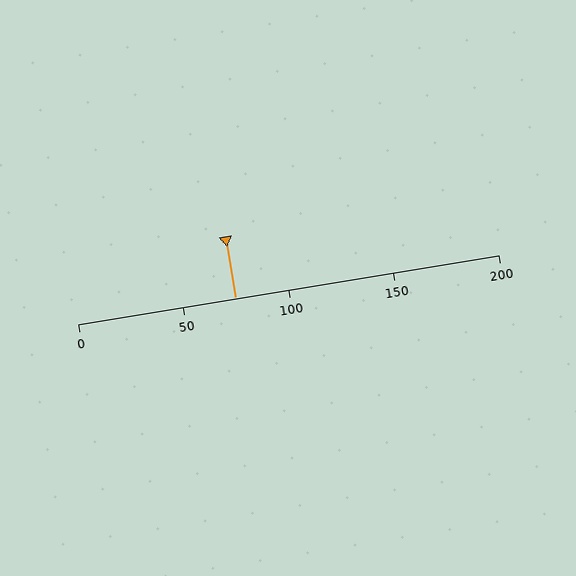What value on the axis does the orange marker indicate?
The marker indicates approximately 75.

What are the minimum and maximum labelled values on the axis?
The axis runs from 0 to 200.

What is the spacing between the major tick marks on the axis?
The major ticks are spaced 50 apart.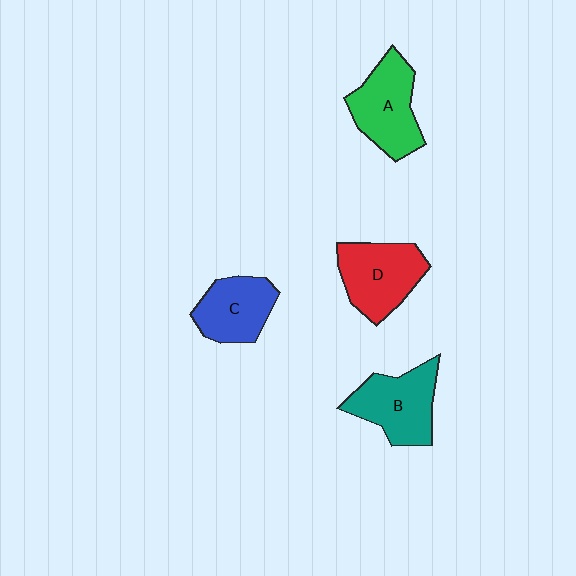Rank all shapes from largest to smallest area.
From largest to smallest: A (green), D (red), B (teal), C (blue).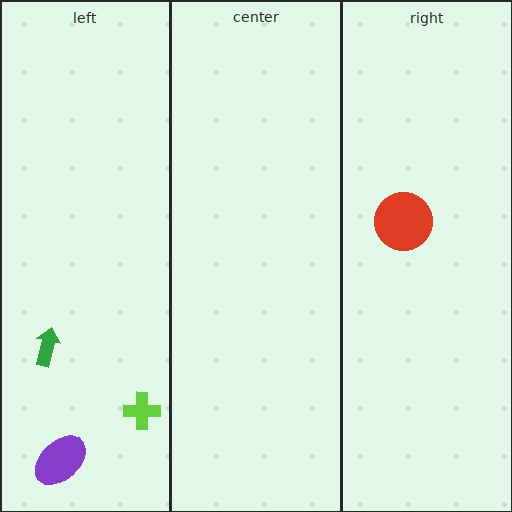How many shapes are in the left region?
3.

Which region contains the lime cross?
The left region.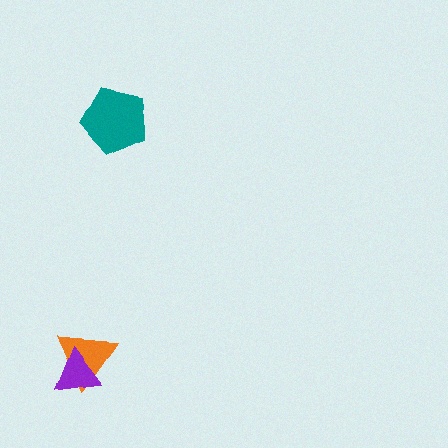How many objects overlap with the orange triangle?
1 object overlaps with the orange triangle.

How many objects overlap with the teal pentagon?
0 objects overlap with the teal pentagon.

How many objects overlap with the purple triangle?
1 object overlaps with the purple triangle.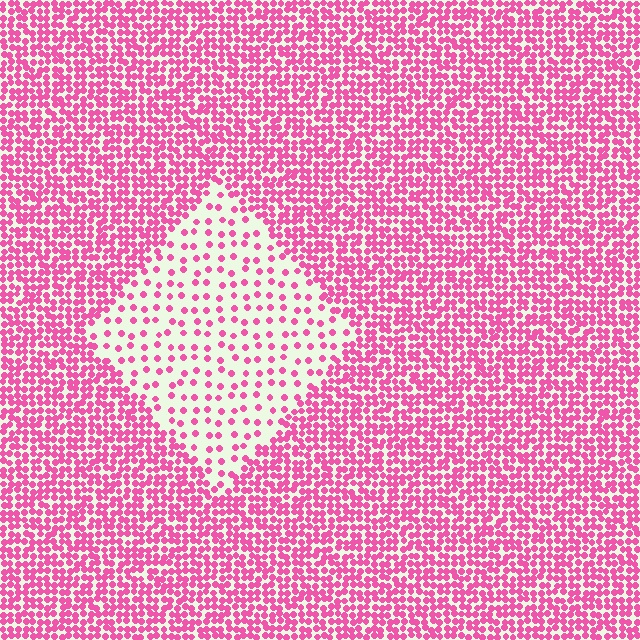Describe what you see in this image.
The image contains small pink elements arranged at two different densities. A diamond-shaped region is visible where the elements are less densely packed than the surrounding area.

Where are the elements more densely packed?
The elements are more densely packed outside the diamond boundary.